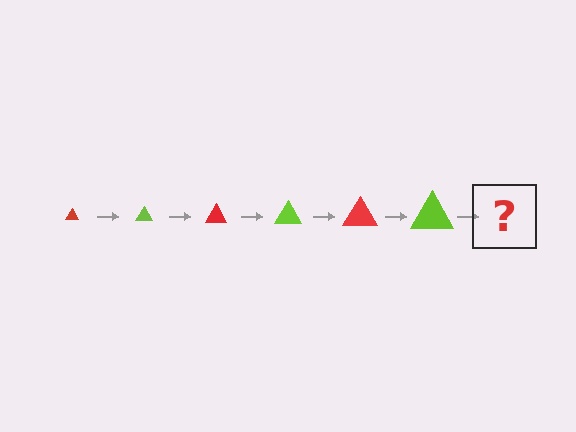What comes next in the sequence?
The next element should be a red triangle, larger than the previous one.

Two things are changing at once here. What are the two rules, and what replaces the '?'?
The two rules are that the triangle grows larger each step and the color cycles through red and lime. The '?' should be a red triangle, larger than the previous one.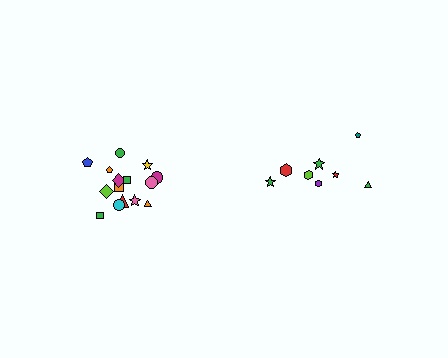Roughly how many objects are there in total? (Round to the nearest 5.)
Roughly 25 objects in total.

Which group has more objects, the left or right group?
The left group.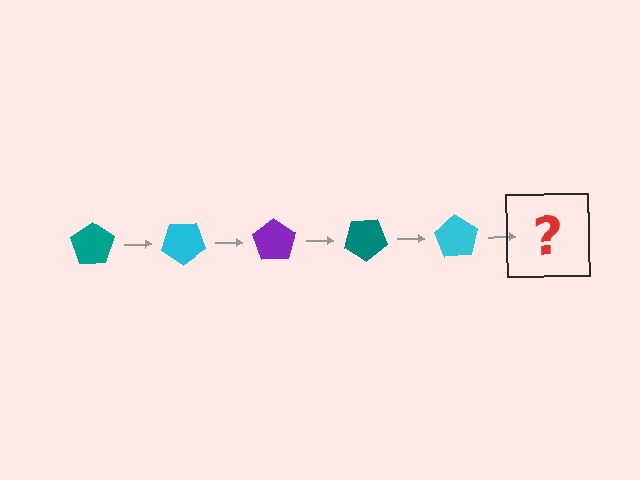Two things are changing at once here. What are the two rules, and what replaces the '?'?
The two rules are that it rotates 35 degrees each step and the color cycles through teal, cyan, and purple. The '?' should be a purple pentagon, rotated 175 degrees from the start.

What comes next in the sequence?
The next element should be a purple pentagon, rotated 175 degrees from the start.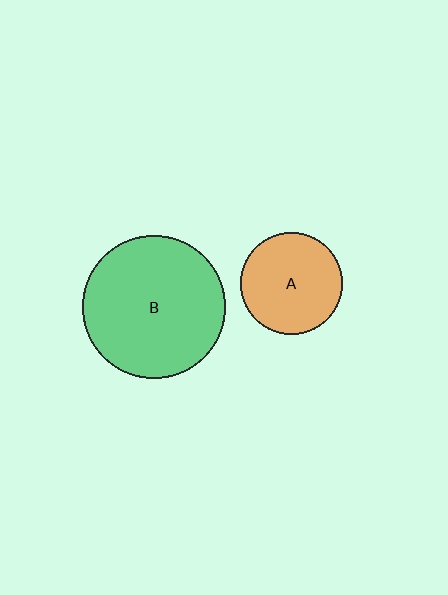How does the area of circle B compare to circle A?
Approximately 2.0 times.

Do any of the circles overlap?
No, none of the circles overlap.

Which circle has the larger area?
Circle B (green).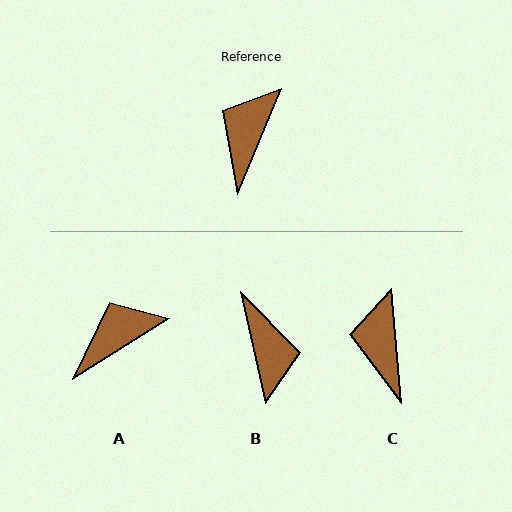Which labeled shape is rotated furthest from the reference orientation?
B, about 145 degrees away.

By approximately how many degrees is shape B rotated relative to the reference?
Approximately 145 degrees clockwise.